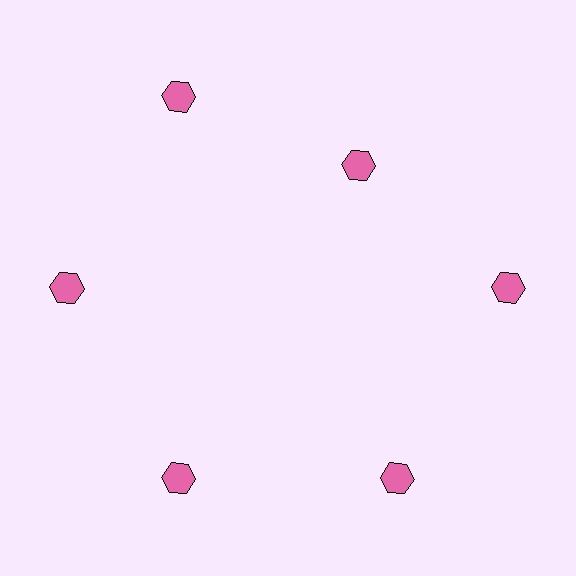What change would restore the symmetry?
The symmetry would be restored by moving it outward, back onto the ring so that all 6 hexagons sit at equal angles and equal distance from the center.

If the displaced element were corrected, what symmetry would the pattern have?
It would have 6-fold rotational symmetry — the pattern would map onto itself every 60 degrees.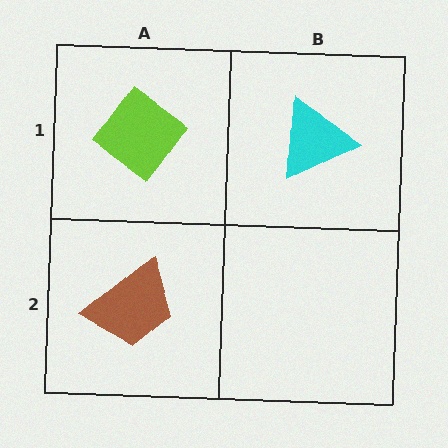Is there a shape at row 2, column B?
No, that cell is empty.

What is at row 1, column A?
A lime diamond.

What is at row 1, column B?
A cyan triangle.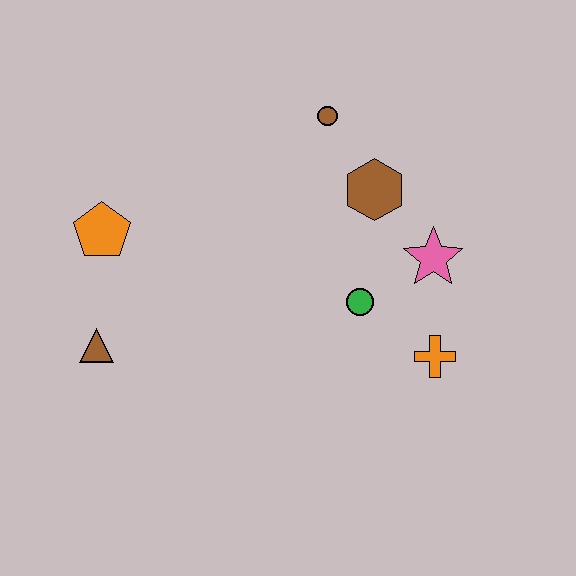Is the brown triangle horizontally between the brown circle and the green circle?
No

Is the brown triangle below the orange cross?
No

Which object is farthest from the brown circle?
The brown triangle is farthest from the brown circle.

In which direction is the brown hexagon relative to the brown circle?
The brown hexagon is below the brown circle.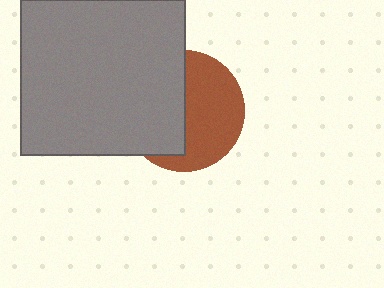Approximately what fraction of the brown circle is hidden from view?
Roughly 47% of the brown circle is hidden behind the gray rectangle.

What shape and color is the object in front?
The object in front is a gray rectangle.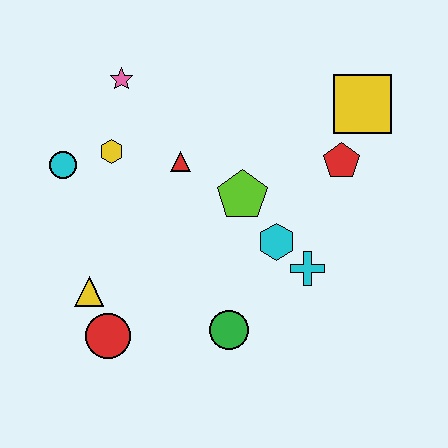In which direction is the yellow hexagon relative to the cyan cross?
The yellow hexagon is to the left of the cyan cross.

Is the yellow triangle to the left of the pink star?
Yes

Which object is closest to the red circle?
The yellow triangle is closest to the red circle.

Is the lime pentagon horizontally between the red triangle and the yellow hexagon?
No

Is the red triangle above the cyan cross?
Yes